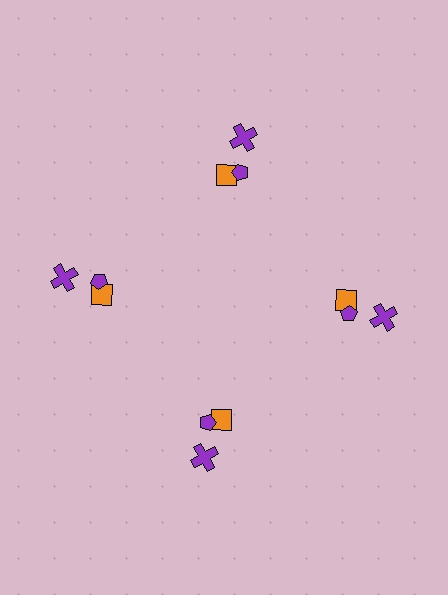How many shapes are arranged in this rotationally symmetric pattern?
There are 12 shapes, arranged in 4 groups of 3.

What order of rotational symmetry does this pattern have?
This pattern has 4-fold rotational symmetry.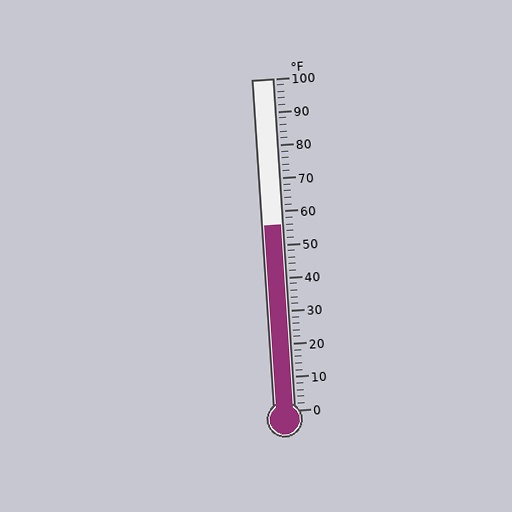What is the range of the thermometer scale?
The thermometer scale ranges from 0°F to 100°F.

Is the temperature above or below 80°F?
The temperature is below 80°F.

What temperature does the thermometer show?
The thermometer shows approximately 56°F.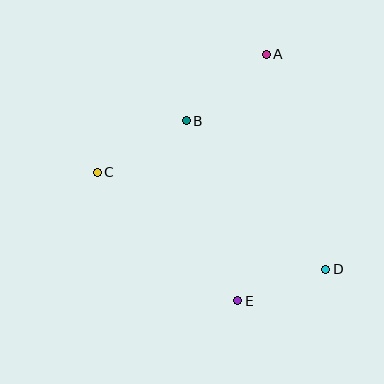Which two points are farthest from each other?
Points A and E are farthest from each other.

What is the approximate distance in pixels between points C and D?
The distance between C and D is approximately 248 pixels.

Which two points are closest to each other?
Points D and E are closest to each other.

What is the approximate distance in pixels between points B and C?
The distance between B and C is approximately 103 pixels.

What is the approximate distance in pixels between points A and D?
The distance between A and D is approximately 223 pixels.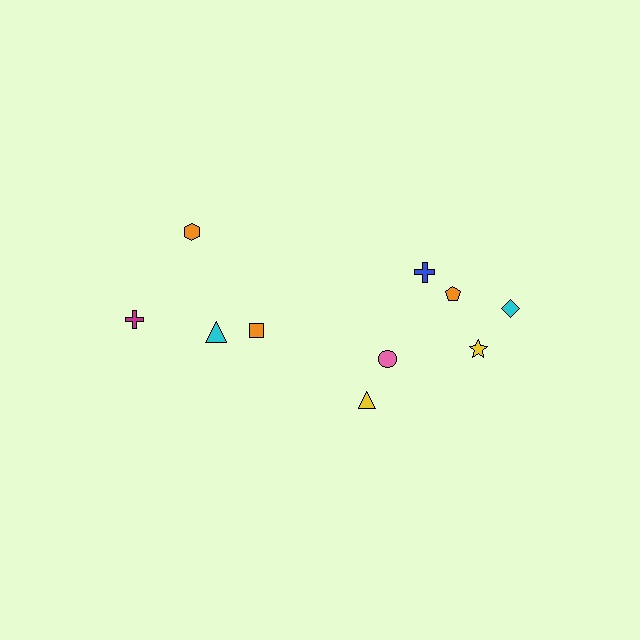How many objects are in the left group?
There are 4 objects.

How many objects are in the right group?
There are 6 objects.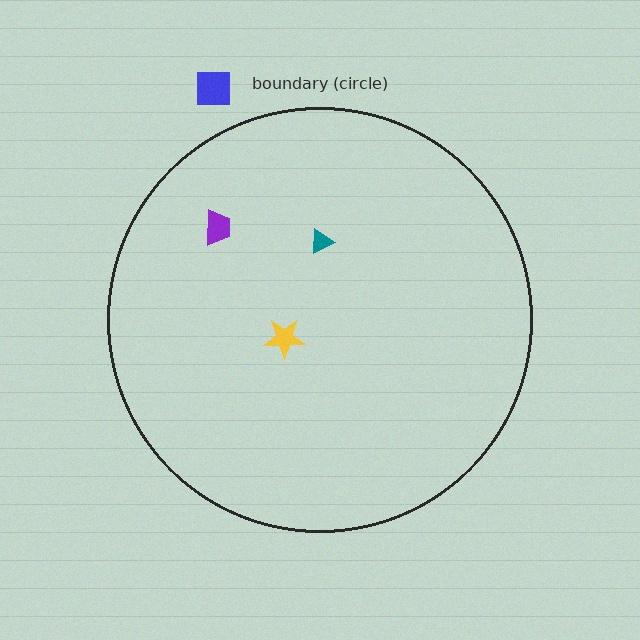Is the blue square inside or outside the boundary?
Outside.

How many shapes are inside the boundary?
3 inside, 1 outside.